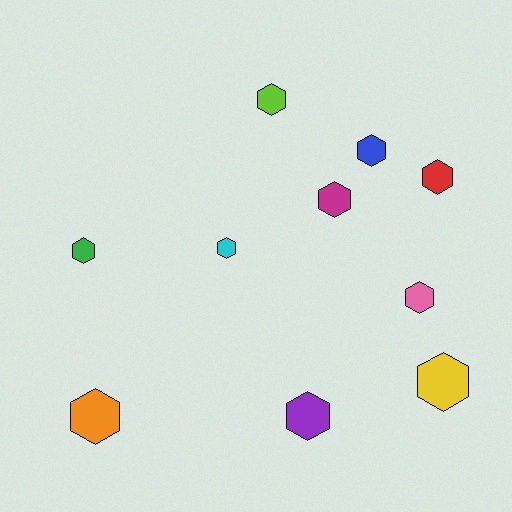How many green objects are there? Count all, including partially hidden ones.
There is 1 green object.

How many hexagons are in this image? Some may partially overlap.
There are 10 hexagons.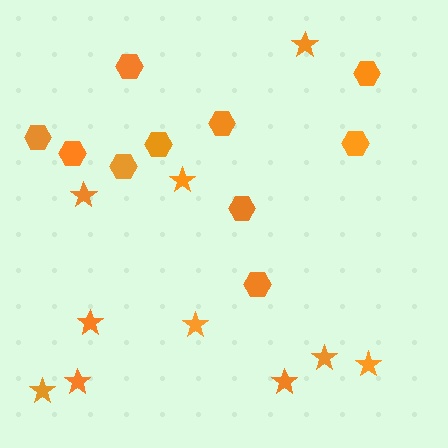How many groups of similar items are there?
There are 2 groups: one group of hexagons (10) and one group of stars (10).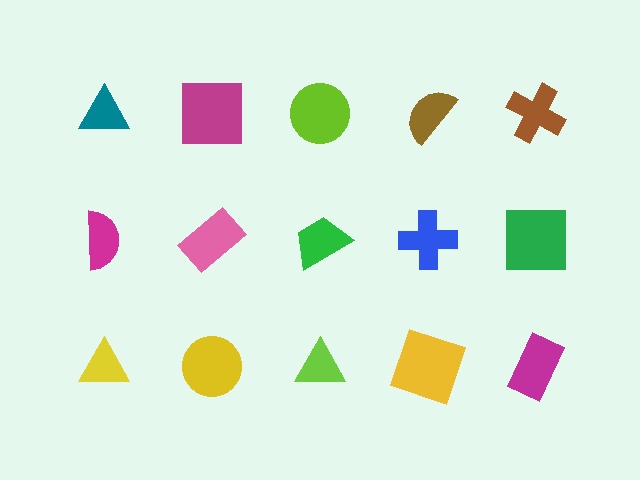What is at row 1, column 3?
A lime circle.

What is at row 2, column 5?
A green square.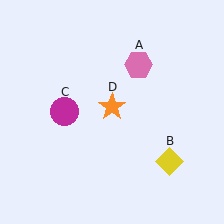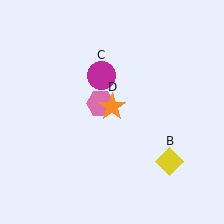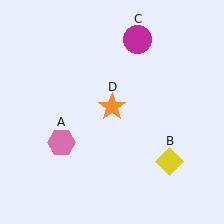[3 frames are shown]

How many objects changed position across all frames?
2 objects changed position: pink hexagon (object A), magenta circle (object C).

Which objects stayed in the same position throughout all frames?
Yellow diamond (object B) and orange star (object D) remained stationary.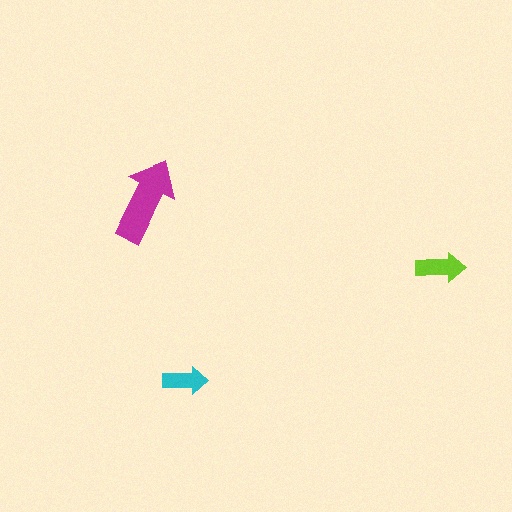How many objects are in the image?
There are 3 objects in the image.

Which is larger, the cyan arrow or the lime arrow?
The lime one.